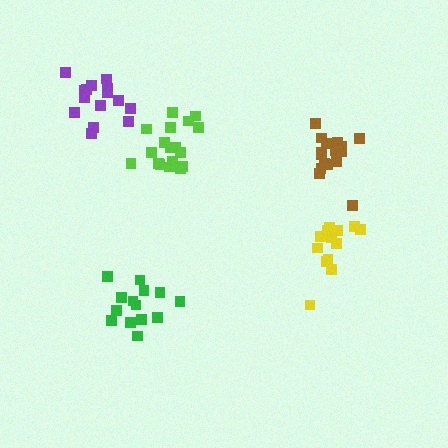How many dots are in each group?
Group 1: 13 dots, Group 2: 18 dots, Group 3: 14 dots, Group 4: 18 dots, Group 5: 15 dots (78 total).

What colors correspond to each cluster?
The clusters are colored: yellow, lime, green, brown, purple.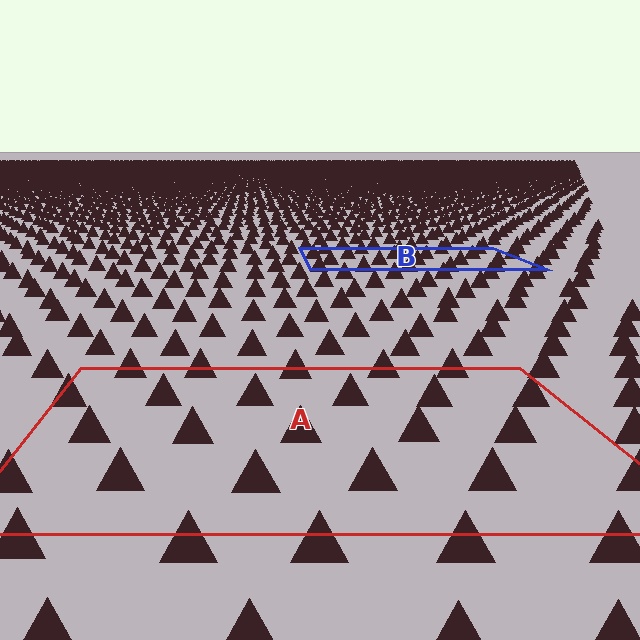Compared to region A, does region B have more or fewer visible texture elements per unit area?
Region B has more texture elements per unit area — they are packed more densely because it is farther away.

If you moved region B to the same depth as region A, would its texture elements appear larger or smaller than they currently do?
They would appear larger. At a closer depth, the same texture elements are projected at a bigger on-screen size.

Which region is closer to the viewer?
Region A is closer. The texture elements there are larger and more spread out.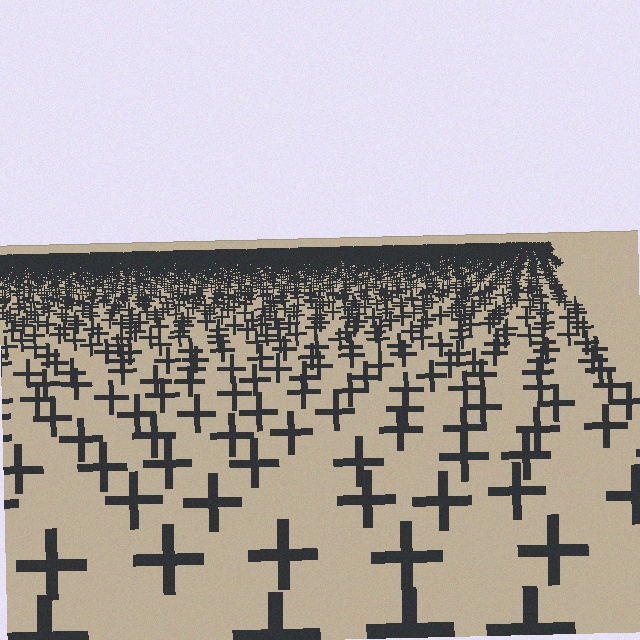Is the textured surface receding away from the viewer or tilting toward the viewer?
The surface is receding away from the viewer. Texture elements get smaller and denser toward the top.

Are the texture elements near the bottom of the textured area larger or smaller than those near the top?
Larger. Near the bottom, elements are closer to the viewer and appear at a bigger on-screen size.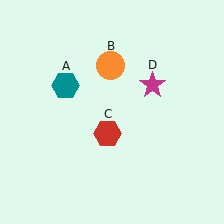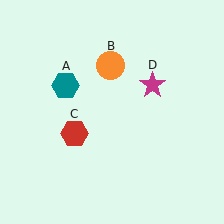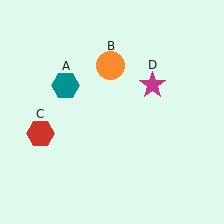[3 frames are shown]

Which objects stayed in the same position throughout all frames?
Teal hexagon (object A) and orange circle (object B) and magenta star (object D) remained stationary.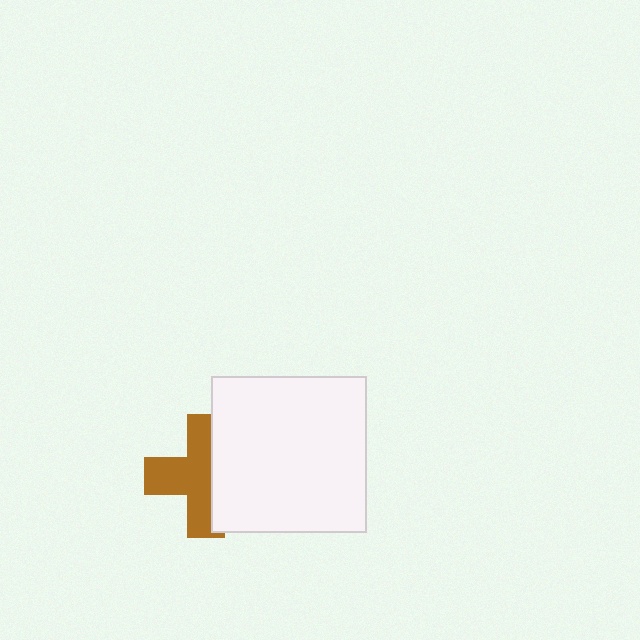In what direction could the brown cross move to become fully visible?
The brown cross could move left. That would shift it out from behind the white square entirely.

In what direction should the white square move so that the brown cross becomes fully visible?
The white square should move right. That is the shortest direction to clear the overlap and leave the brown cross fully visible.